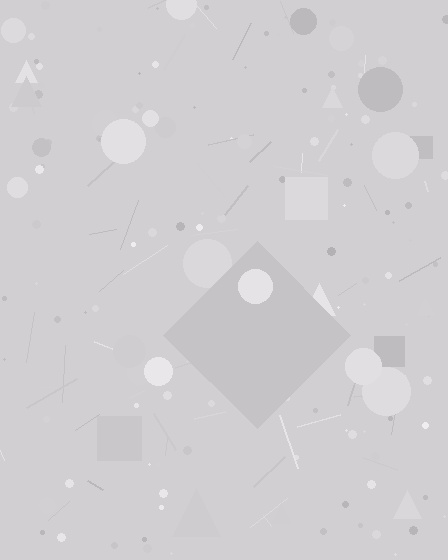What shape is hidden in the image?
A diamond is hidden in the image.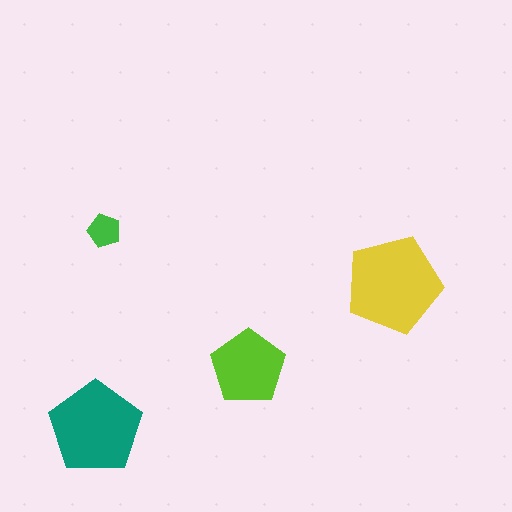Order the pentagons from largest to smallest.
the yellow one, the teal one, the lime one, the green one.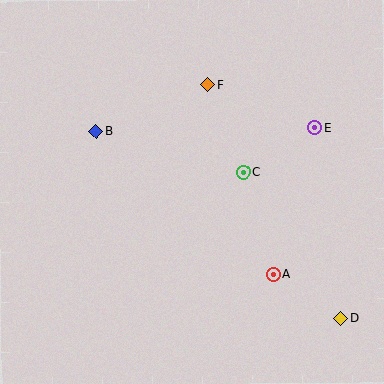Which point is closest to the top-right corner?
Point E is closest to the top-right corner.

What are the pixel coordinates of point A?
Point A is at (273, 275).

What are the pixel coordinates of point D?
Point D is at (341, 318).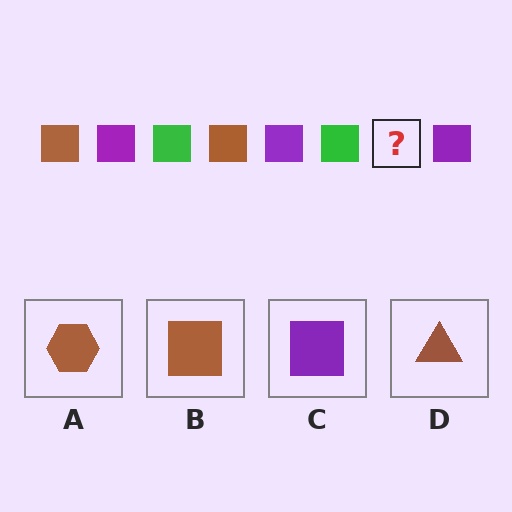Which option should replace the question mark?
Option B.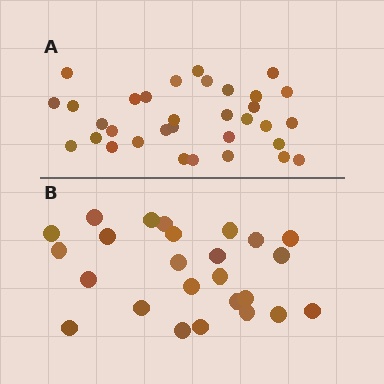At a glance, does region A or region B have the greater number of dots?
Region A (the top region) has more dots.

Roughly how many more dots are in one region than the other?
Region A has roughly 8 or so more dots than region B.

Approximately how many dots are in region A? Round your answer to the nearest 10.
About 30 dots. (The exact count is 33, which rounds to 30.)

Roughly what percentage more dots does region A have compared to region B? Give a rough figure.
About 30% more.